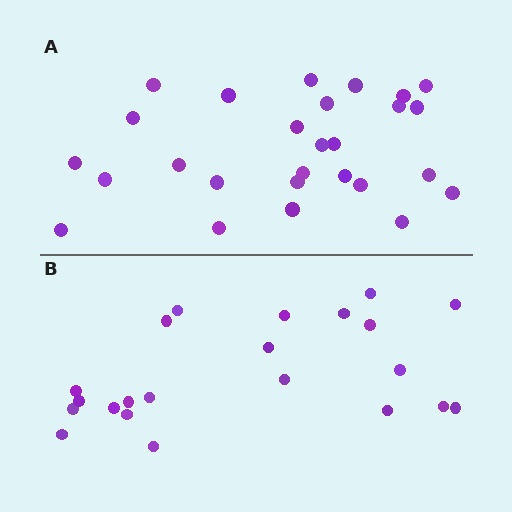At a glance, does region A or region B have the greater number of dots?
Region A (the top region) has more dots.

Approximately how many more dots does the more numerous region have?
Region A has about 5 more dots than region B.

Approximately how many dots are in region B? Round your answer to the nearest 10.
About 20 dots. (The exact count is 22, which rounds to 20.)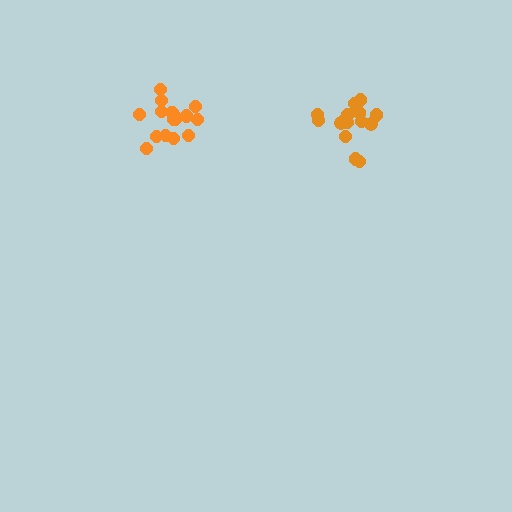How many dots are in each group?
Group 1: 16 dots, Group 2: 16 dots (32 total).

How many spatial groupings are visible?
There are 2 spatial groupings.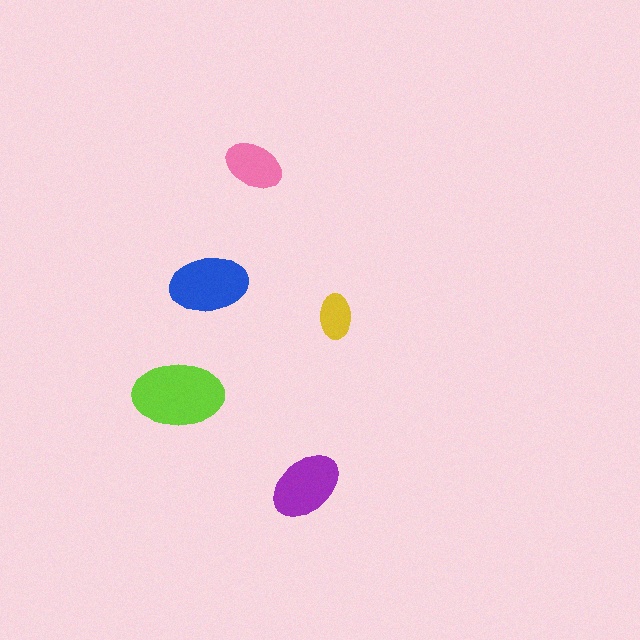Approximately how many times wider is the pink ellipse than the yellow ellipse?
About 1.5 times wider.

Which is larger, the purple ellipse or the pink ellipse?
The purple one.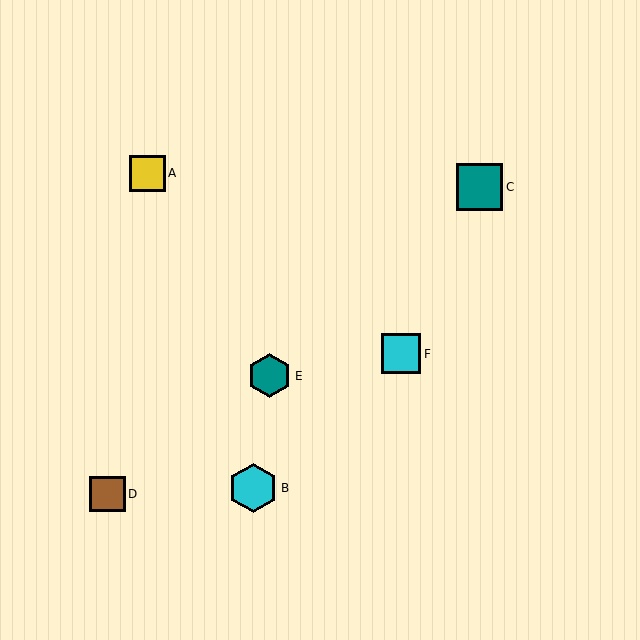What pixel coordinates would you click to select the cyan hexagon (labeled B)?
Click at (253, 488) to select the cyan hexagon B.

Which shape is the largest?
The cyan hexagon (labeled B) is the largest.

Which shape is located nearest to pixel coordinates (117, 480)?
The brown square (labeled D) at (107, 494) is nearest to that location.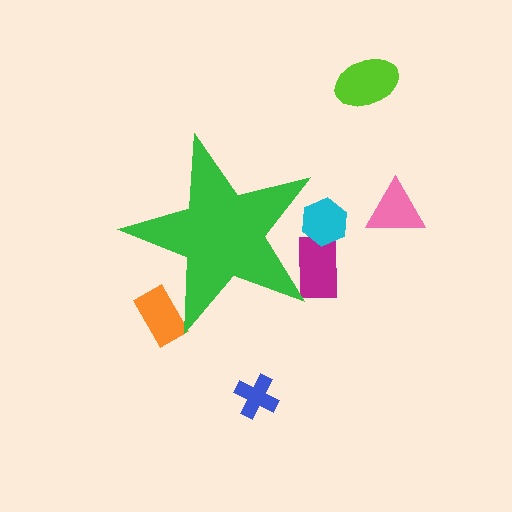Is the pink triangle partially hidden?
No, the pink triangle is fully visible.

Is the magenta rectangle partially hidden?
Yes, the magenta rectangle is partially hidden behind the green star.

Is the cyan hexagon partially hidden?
Yes, the cyan hexagon is partially hidden behind the green star.